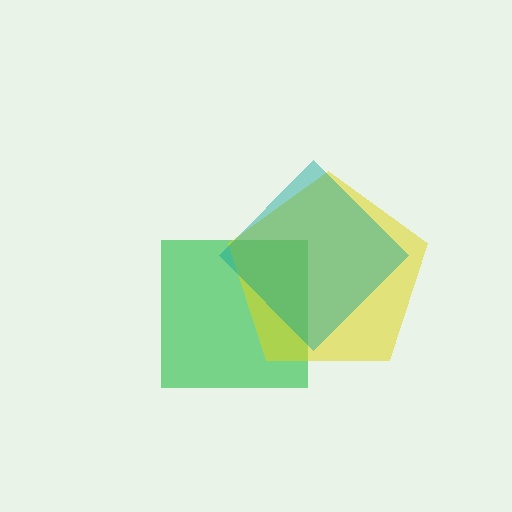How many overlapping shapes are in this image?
There are 3 overlapping shapes in the image.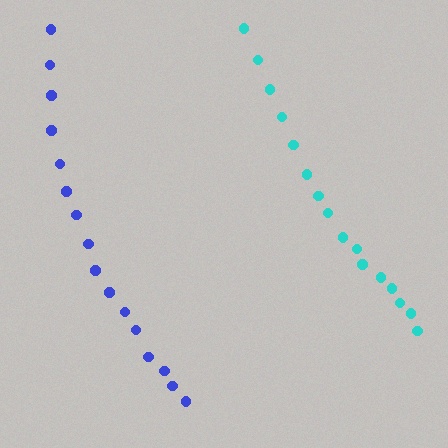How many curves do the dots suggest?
There are 2 distinct paths.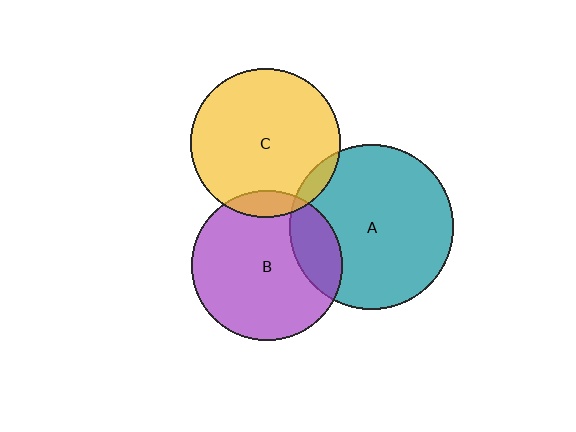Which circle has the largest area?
Circle A (teal).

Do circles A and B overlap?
Yes.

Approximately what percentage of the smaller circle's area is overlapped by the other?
Approximately 20%.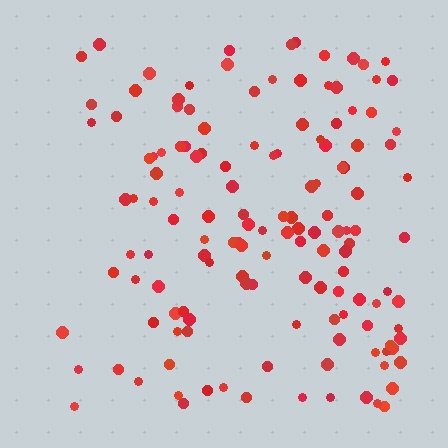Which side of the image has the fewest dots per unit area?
The left.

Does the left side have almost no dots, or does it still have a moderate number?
Still a moderate number, just noticeably fewer than the right.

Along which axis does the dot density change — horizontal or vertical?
Horizontal.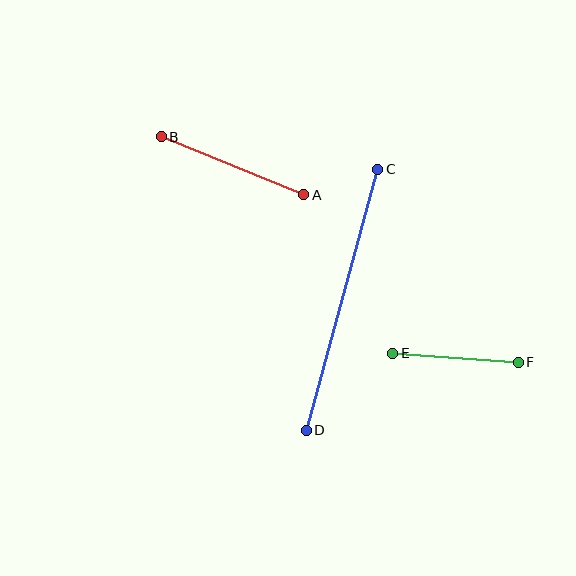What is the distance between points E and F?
The distance is approximately 126 pixels.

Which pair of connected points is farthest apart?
Points C and D are farthest apart.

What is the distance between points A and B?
The distance is approximately 154 pixels.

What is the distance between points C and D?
The distance is approximately 271 pixels.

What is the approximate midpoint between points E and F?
The midpoint is at approximately (455, 358) pixels.